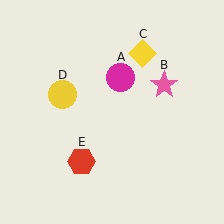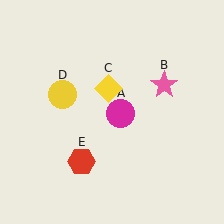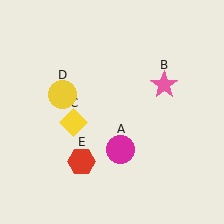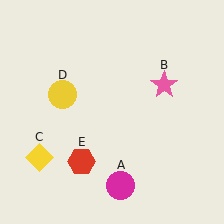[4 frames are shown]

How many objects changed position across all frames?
2 objects changed position: magenta circle (object A), yellow diamond (object C).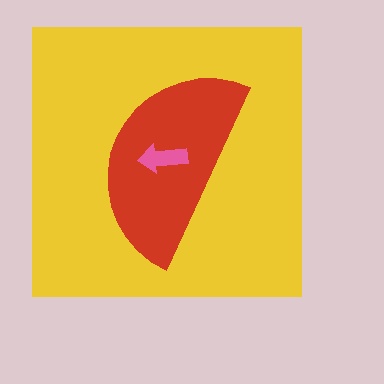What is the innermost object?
The pink arrow.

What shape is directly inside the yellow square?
The red semicircle.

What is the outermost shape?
The yellow square.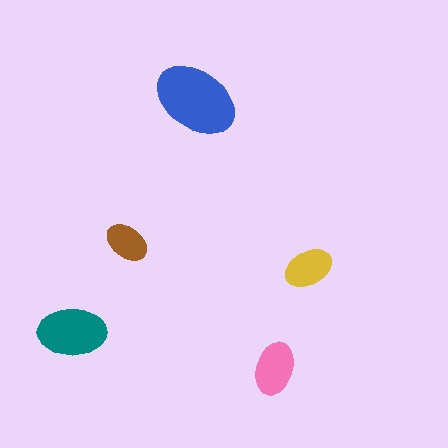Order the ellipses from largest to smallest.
the blue one, the teal one, the pink one, the yellow one, the brown one.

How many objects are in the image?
There are 5 objects in the image.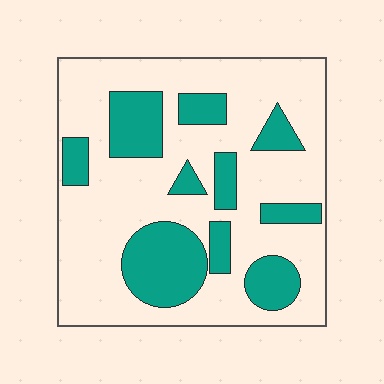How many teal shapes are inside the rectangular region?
10.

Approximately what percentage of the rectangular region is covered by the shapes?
Approximately 30%.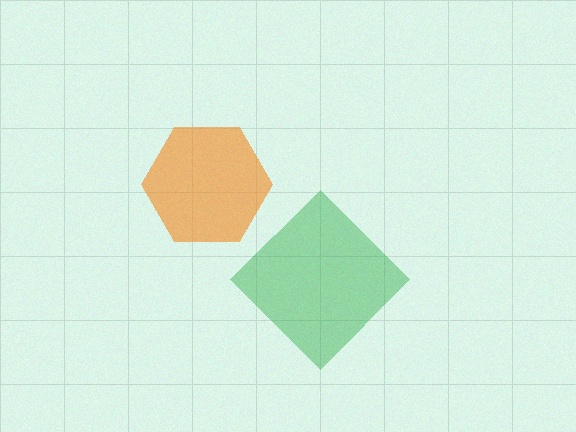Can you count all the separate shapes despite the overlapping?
Yes, there are 2 separate shapes.